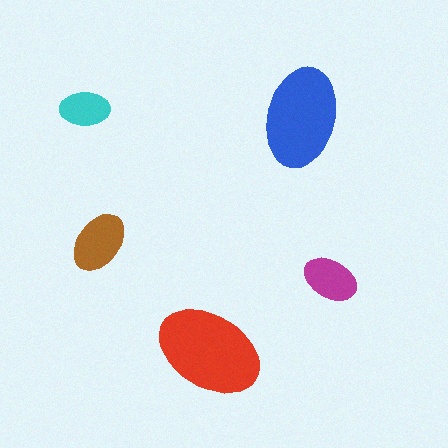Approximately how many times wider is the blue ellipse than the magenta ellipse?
About 2 times wider.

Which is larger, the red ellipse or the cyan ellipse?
The red one.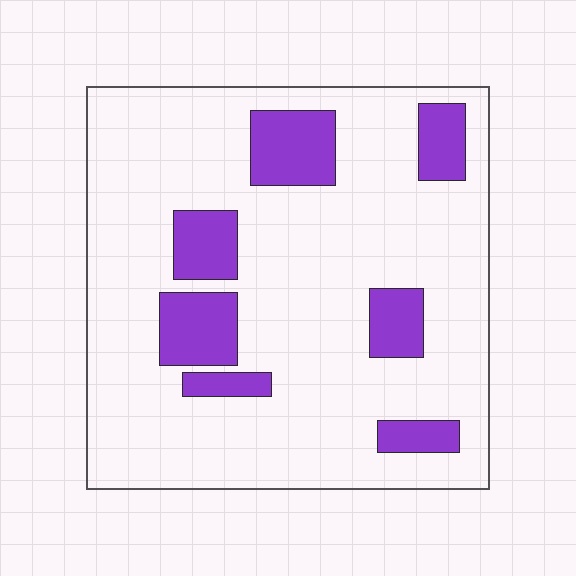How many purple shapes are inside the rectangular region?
7.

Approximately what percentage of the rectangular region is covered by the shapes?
Approximately 20%.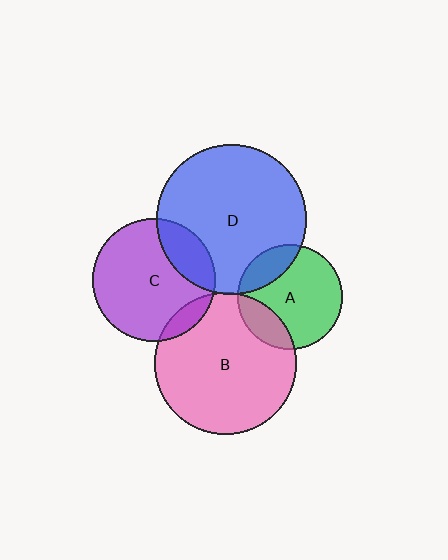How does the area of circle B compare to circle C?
Approximately 1.3 times.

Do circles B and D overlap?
Yes.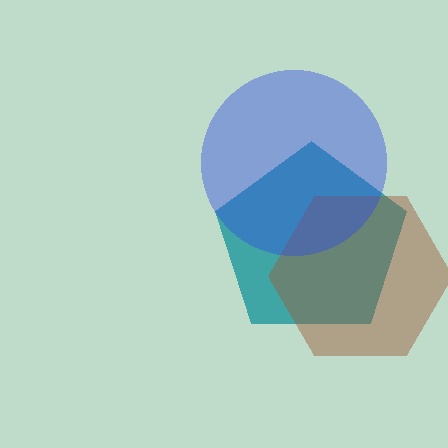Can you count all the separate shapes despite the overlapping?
Yes, there are 3 separate shapes.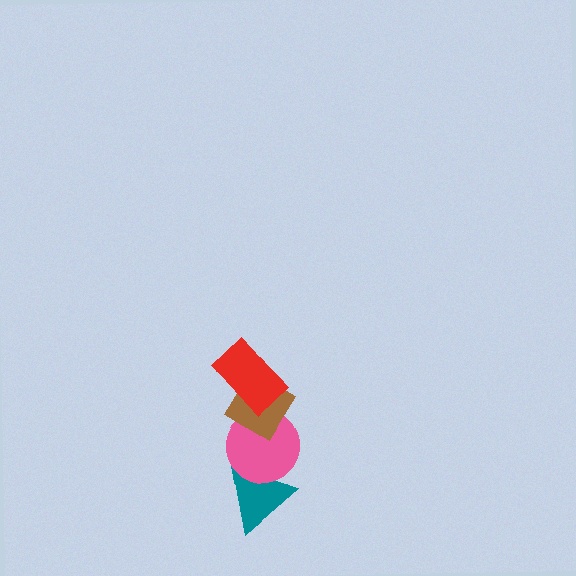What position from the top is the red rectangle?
The red rectangle is 1st from the top.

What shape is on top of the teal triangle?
The pink circle is on top of the teal triangle.